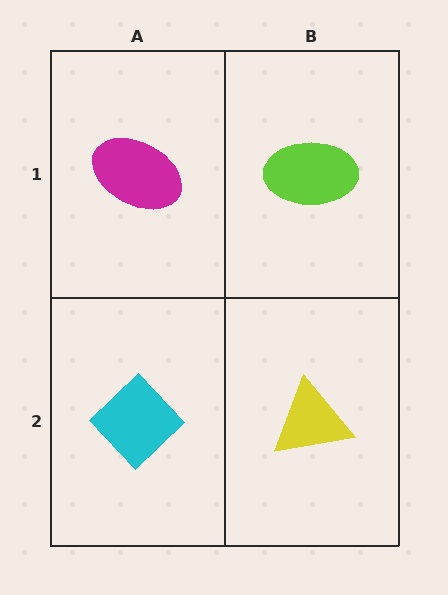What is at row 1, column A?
A magenta ellipse.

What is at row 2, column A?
A cyan diamond.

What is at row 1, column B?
A lime ellipse.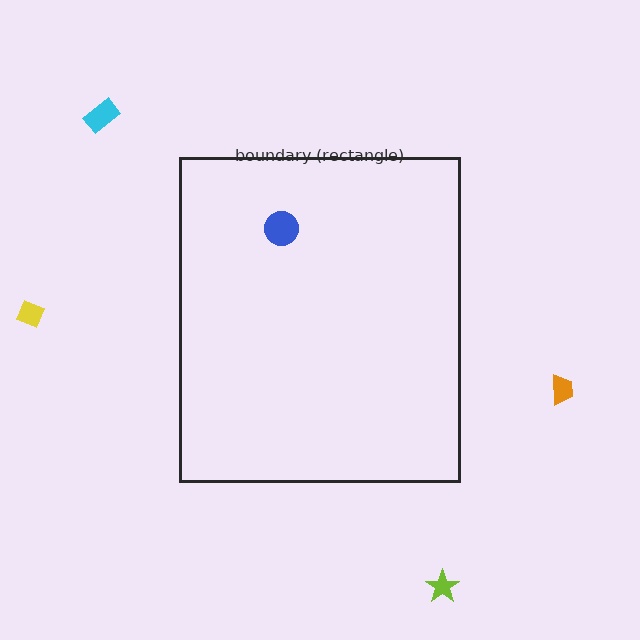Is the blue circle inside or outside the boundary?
Inside.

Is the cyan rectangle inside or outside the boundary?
Outside.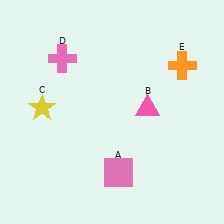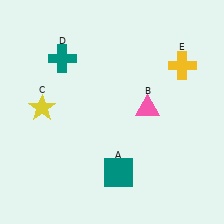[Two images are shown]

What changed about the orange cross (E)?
In Image 1, E is orange. In Image 2, it changed to yellow.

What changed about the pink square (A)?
In Image 1, A is pink. In Image 2, it changed to teal.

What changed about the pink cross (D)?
In Image 1, D is pink. In Image 2, it changed to teal.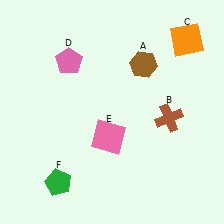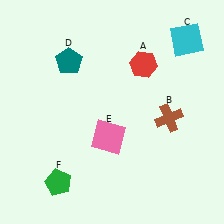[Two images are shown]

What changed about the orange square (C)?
In Image 1, C is orange. In Image 2, it changed to cyan.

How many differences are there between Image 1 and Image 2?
There are 3 differences between the two images.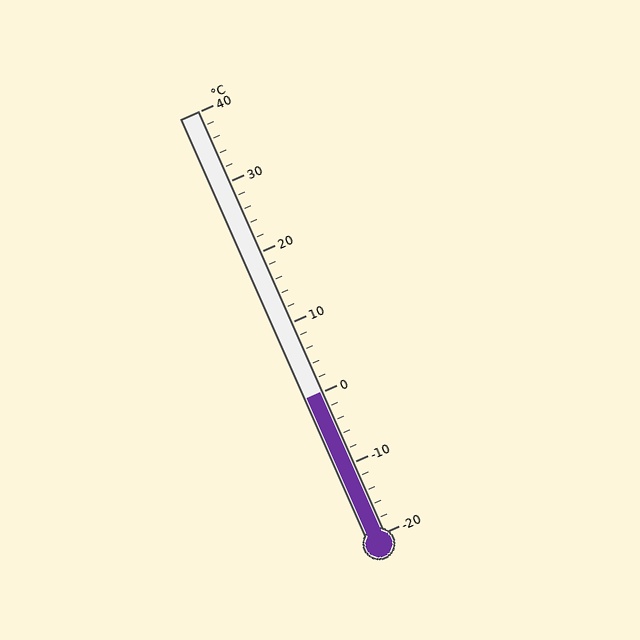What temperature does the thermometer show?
The thermometer shows approximately 0°C.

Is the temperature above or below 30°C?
The temperature is below 30°C.